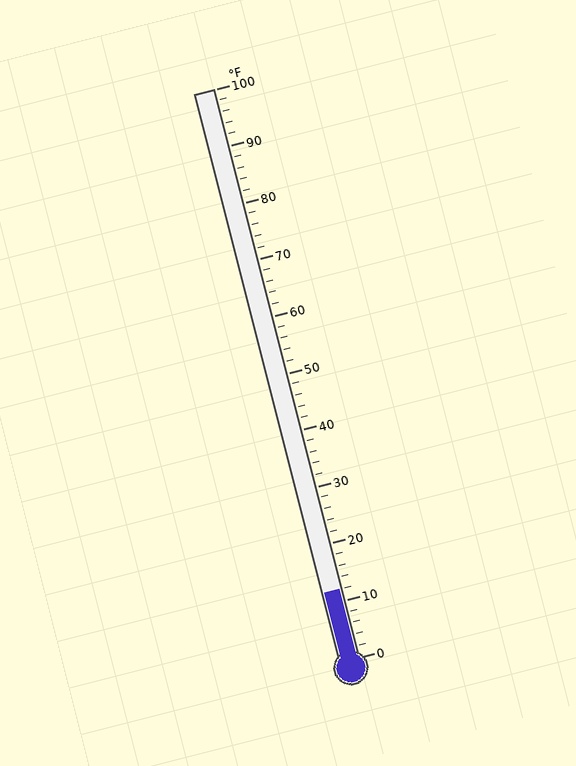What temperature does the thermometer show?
The thermometer shows approximately 12°F.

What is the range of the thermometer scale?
The thermometer scale ranges from 0°F to 100°F.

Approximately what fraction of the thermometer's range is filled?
The thermometer is filled to approximately 10% of its range.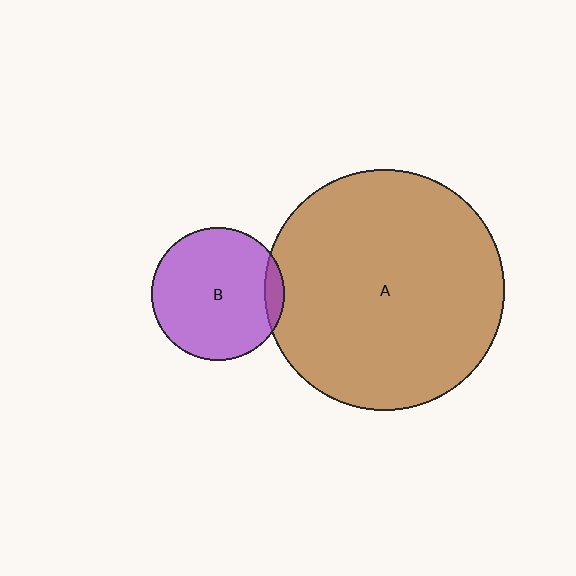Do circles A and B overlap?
Yes.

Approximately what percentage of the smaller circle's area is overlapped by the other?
Approximately 10%.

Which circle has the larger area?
Circle A (brown).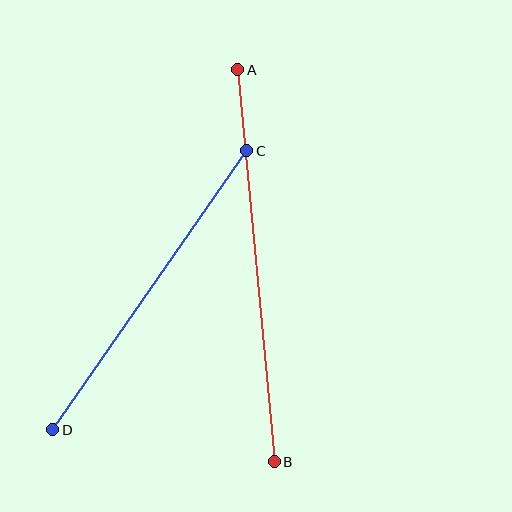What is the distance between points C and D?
The distance is approximately 340 pixels.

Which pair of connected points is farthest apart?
Points A and B are farthest apart.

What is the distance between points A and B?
The distance is approximately 393 pixels.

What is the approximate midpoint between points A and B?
The midpoint is at approximately (256, 266) pixels.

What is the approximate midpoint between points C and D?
The midpoint is at approximately (150, 290) pixels.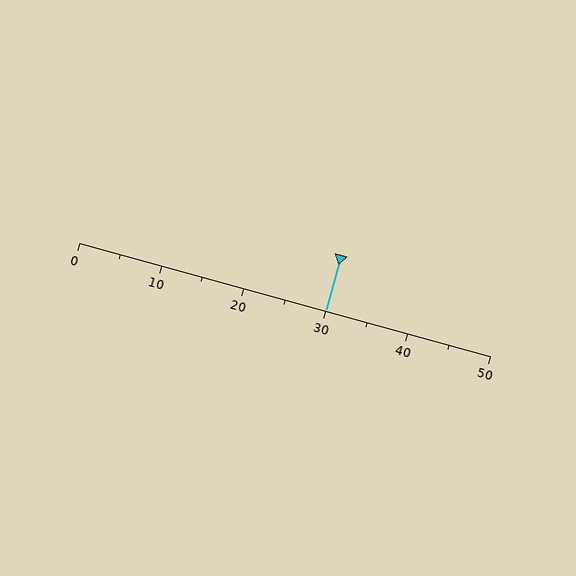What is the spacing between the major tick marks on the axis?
The major ticks are spaced 10 apart.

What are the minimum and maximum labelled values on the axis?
The axis runs from 0 to 50.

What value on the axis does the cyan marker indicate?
The marker indicates approximately 30.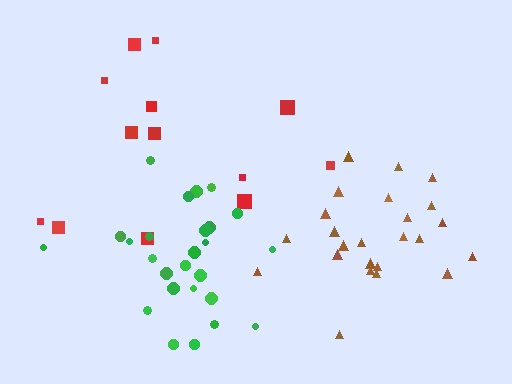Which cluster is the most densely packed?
Brown.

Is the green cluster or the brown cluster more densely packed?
Brown.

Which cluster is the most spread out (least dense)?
Red.